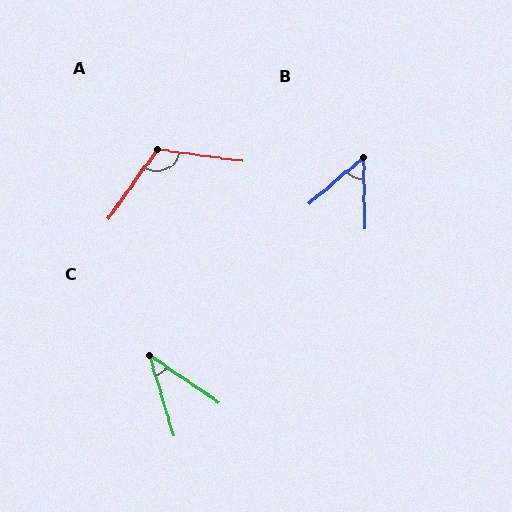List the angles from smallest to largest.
C (39°), B (51°), A (117°).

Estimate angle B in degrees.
Approximately 51 degrees.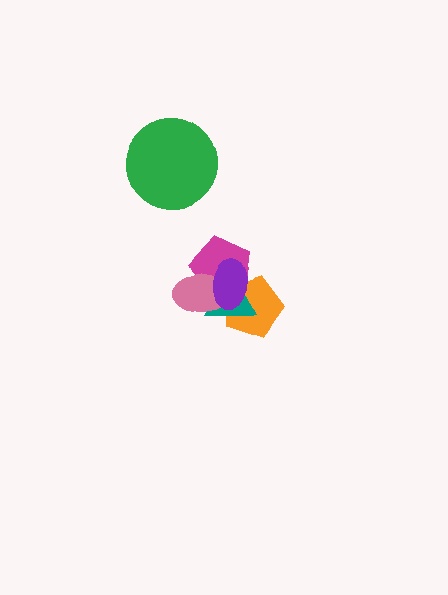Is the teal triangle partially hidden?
Yes, it is partially covered by another shape.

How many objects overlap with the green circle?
0 objects overlap with the green circle.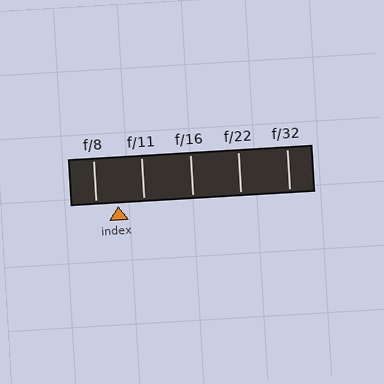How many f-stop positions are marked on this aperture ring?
There are 5 f-stop positions marked.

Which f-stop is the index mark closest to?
The index mark is closest to f/8.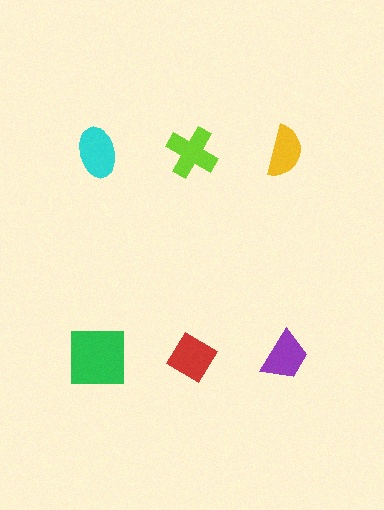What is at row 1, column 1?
A cyan ellipse.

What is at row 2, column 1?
A green square.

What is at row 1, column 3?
A yellow semicircle.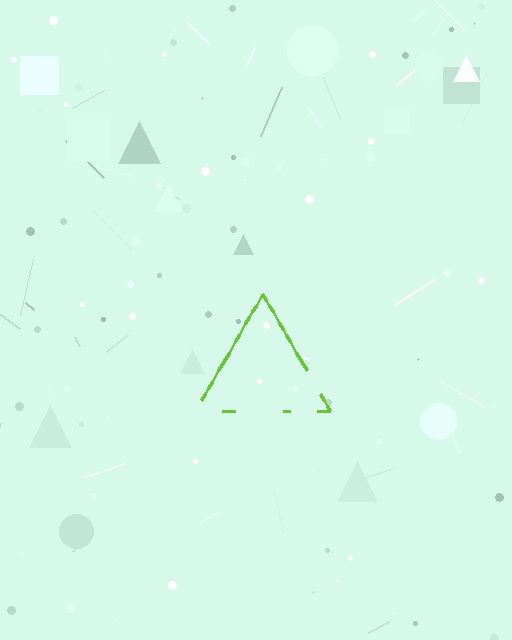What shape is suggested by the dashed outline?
The dashed outline suggests a triangle.